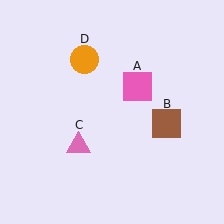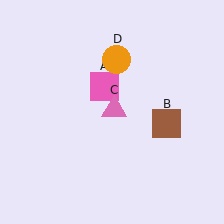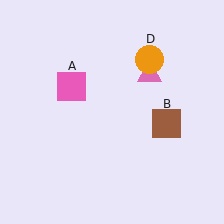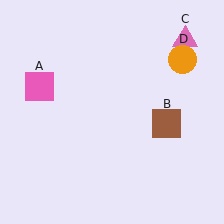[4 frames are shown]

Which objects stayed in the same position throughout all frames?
Brown square (object B) remained stationary.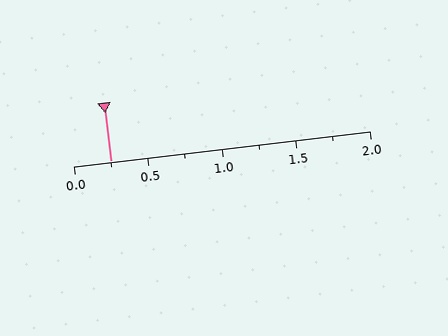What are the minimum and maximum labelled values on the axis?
The axis runs from 0.0 to 2.0.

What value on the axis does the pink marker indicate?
The marker indicates approximately 0.25.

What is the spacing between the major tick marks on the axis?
The major ticks are spaced 0.5 apart.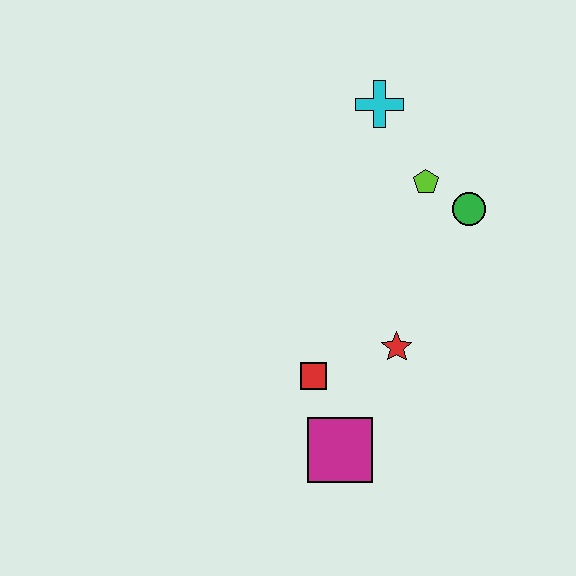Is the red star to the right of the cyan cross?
Yes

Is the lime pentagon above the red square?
Yes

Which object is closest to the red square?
The magenta square is closest to the red square.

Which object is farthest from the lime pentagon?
The magenta square is farthest from the lime pentagon.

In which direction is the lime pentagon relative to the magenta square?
The lime pentagon is above the magenta square.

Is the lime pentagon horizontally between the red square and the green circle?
Yes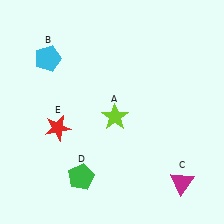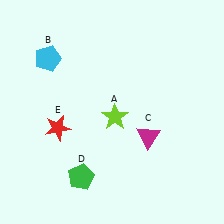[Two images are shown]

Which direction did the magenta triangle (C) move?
The magenta triangle (C) moved up.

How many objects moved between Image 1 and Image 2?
1 object moved between the two images.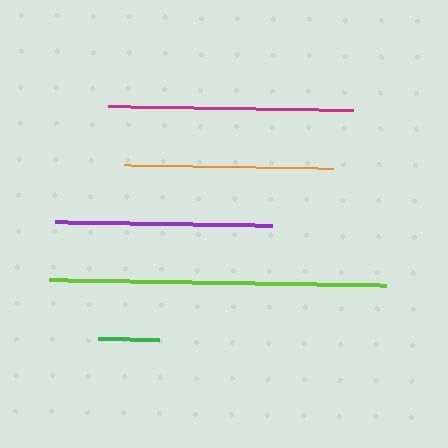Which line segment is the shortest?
The green line is the shortest at approximately 62 pixels.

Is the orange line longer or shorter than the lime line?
The lime line is longer than the orange line.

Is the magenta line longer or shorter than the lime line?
The lime line is longer than the magenta line.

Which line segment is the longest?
The lime line is the longest at approximately 337 pixels.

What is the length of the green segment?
The green segment is approximately 62 pixels long.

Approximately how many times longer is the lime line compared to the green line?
The lime line is approximately 5.4 times the length of the green line.